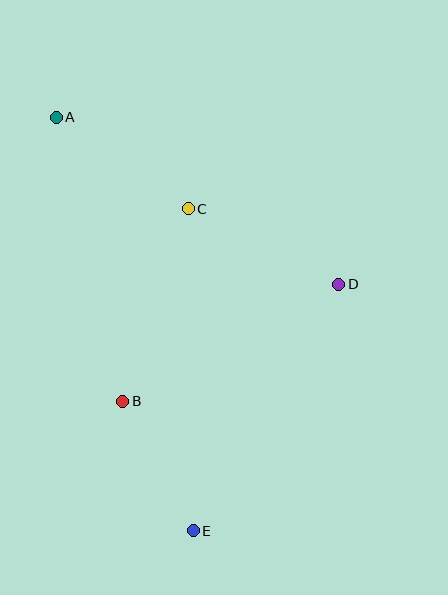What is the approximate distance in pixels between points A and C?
The distance between A and C is approximately 161 pixels.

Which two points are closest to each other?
Points B and E are closest to each other.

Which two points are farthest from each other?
Points A and E are farthest from each other.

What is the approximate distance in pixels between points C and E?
The distance between C and E is approximately 322 pixels.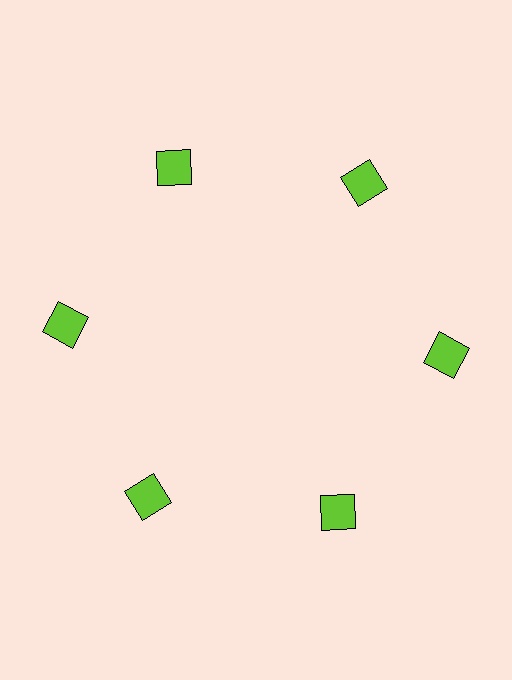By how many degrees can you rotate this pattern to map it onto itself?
The pattern maps onto itself every 60 degrees of rotation.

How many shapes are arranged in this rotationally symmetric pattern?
There are 6 shapes, arranged in 6 groups of 1.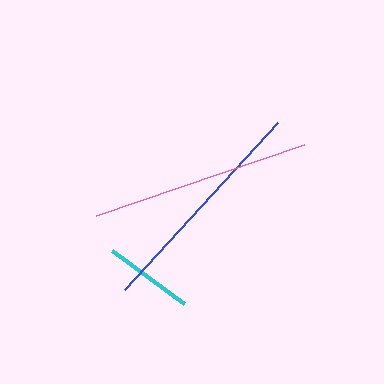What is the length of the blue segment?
The blue segment is approximately 226 pixels long.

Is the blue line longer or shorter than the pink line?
The blue line is longer than the pink line.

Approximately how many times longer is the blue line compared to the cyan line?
The blue line is approximately 2.5 times the length of the cyan line.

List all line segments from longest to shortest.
From longest to shortest: blue, pink, cyan.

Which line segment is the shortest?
The cyan line is the shortest at approximately 89 pixels.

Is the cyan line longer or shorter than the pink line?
The pink line is longer than the cyan line.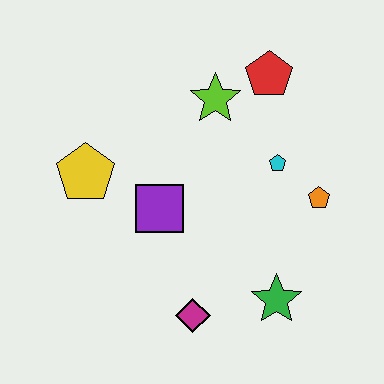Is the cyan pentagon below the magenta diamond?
No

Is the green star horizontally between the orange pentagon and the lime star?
Yes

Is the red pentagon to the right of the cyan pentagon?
No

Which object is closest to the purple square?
The yellow pentagon is closest to the purple square.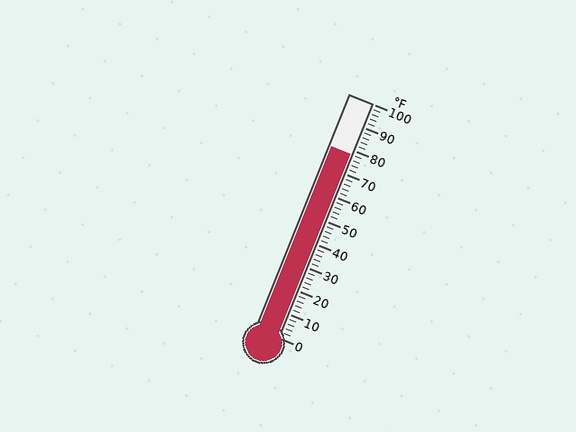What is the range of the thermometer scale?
The thermometer scale ranges from 0°F to 100°F.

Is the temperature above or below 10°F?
The temperature is above 10°F.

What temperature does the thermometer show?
The thermometer shows approximately 78°F.